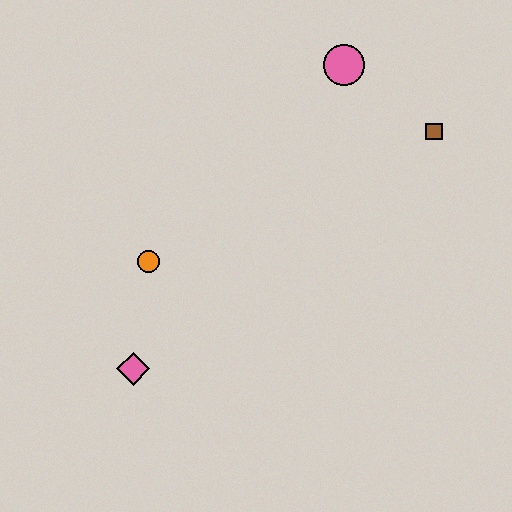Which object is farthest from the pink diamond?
The brown square is farthest from the pink diamond.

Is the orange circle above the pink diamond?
Yes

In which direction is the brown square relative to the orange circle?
The brown square is to the right of the orange circle.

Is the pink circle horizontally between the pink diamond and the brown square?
Yes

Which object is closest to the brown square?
The pink circle is closest to the brown square.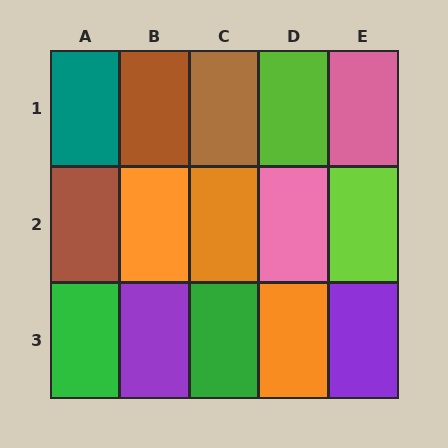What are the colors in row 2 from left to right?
Brown, orange, orange, pink, lime.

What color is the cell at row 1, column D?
Lime.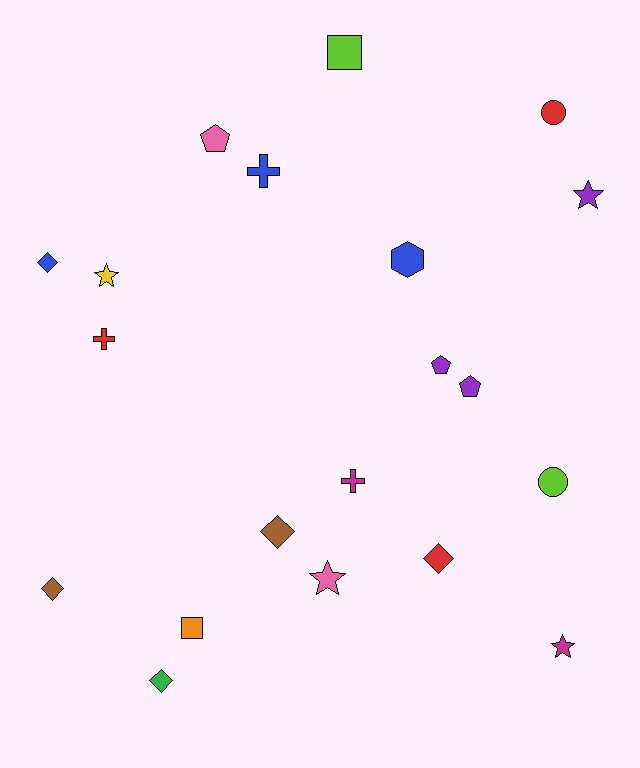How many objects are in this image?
There are 20 objects.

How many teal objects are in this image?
There are no teal objects.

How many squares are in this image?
There are 2 squares.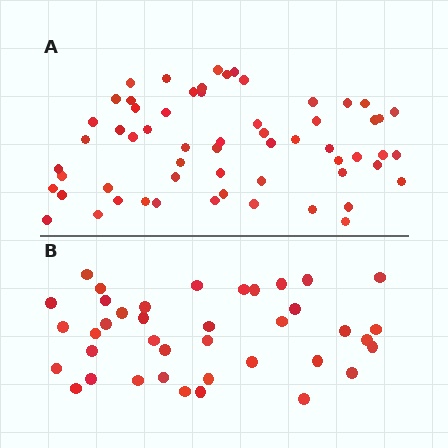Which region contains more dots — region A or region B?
Region A (the top region) has more dots.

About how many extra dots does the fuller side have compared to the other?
Region A has approximately 20 more dots than region B.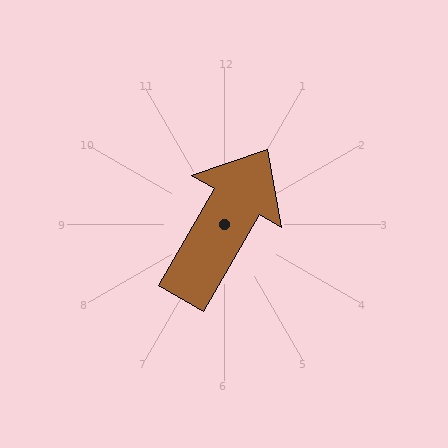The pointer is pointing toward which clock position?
Roughly 1 o'clock.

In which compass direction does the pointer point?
Northeast.